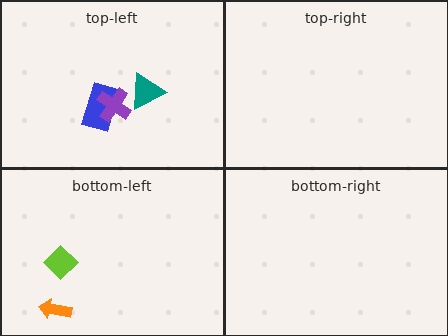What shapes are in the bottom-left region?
The lime diamond, the orange arrow.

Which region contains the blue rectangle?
The top-left region.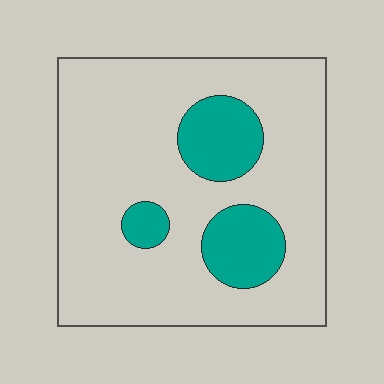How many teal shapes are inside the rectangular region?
3.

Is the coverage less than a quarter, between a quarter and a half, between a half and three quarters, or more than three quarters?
Less than a quarter.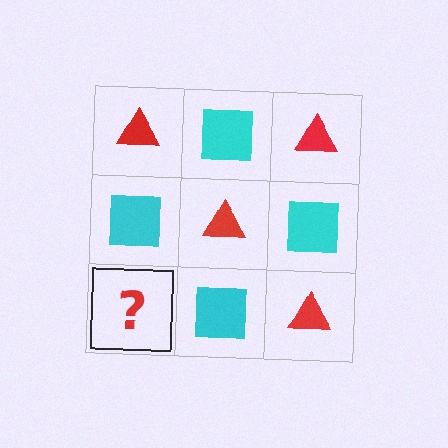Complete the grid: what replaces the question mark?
The question mark should be replaced with a red triangle.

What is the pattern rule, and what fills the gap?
The rule is that it alternates red triangle and cyan square in a checkerboard pattern. The gap should be filled with a red triangle.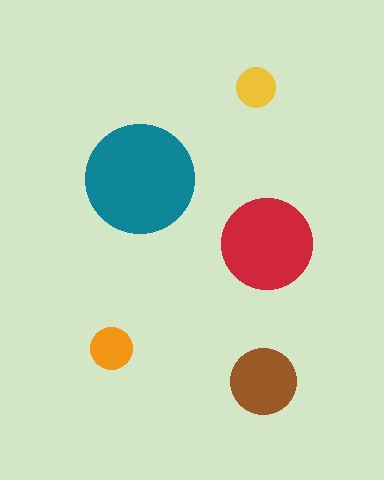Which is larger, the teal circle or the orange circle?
The teal one.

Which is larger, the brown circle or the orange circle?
The brown one.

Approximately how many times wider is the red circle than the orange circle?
About 2 times wider.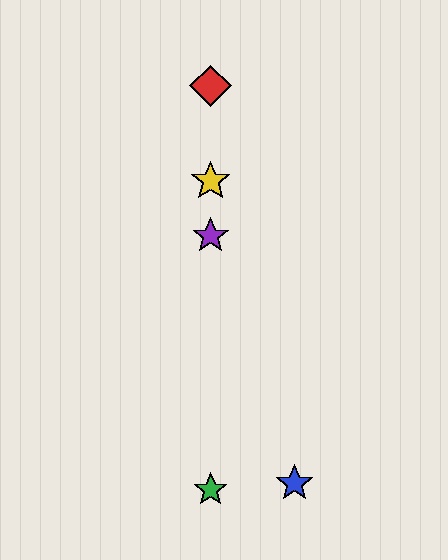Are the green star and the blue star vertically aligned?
No, the green star is at x≈211 and the blue star is at x≈294.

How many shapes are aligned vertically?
4 shapes (the red diamond, the green star, the yellow star, the purple star) are aligned vertically.